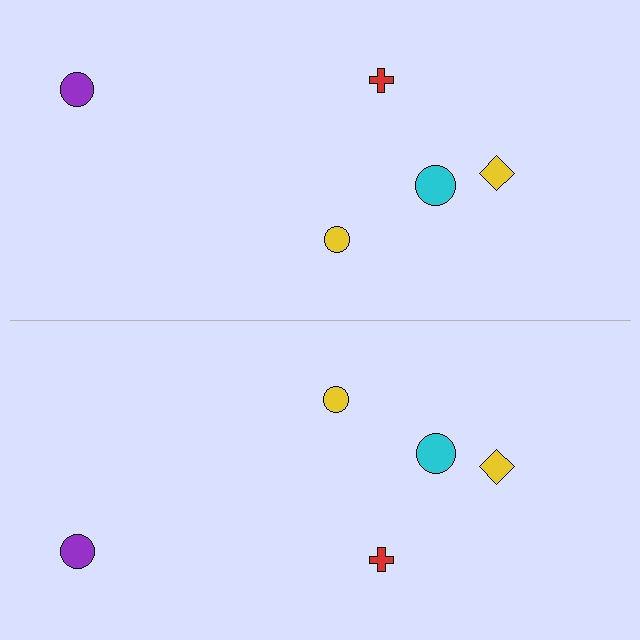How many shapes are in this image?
There are 10 shapes in this image.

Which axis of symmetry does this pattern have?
The pattern has a horizontal axis of symmetry running through the center of the image.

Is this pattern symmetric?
Yes, this pattern has bilateral (reflection) symmetry.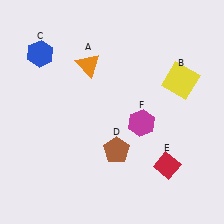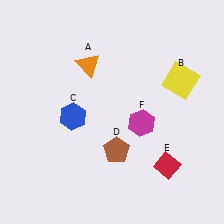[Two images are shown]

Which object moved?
The blue hexagon (C) moved down.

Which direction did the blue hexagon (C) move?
The blue hexagon (C) moved down.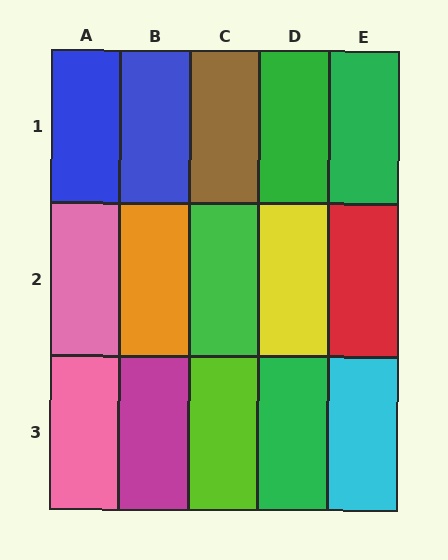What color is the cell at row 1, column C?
Brown.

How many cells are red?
1 cell is red.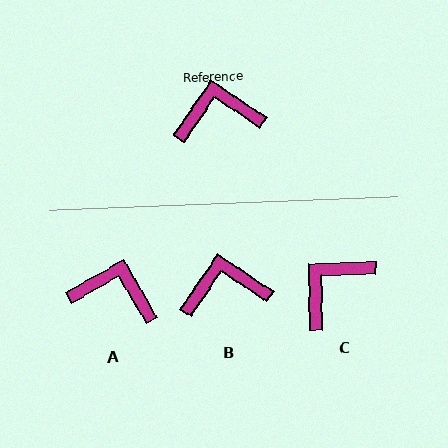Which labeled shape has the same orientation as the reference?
B.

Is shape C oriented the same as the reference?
No, it is off by about 36 degrees.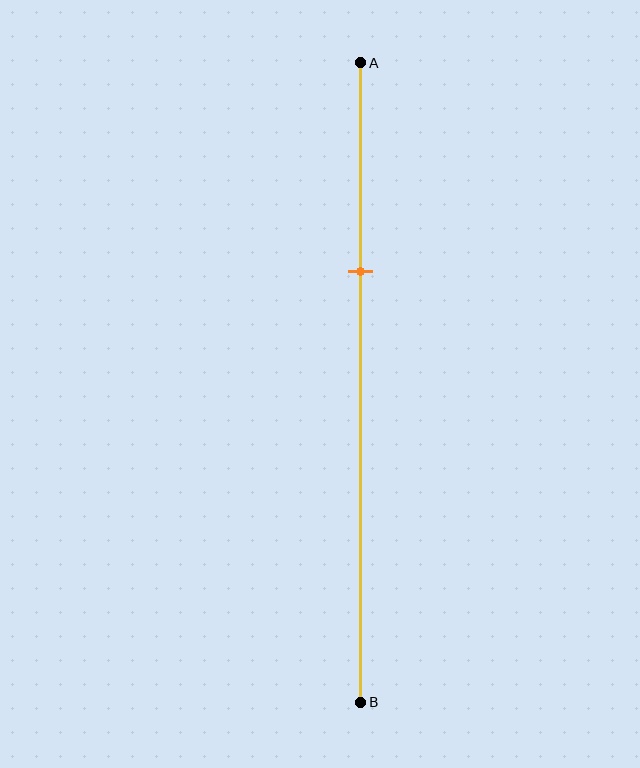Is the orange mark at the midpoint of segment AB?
No, the mark is at about 35% from A, not at the 50% midpoint.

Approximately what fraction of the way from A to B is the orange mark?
The orange mark is approximately 35% of the way from A to B.